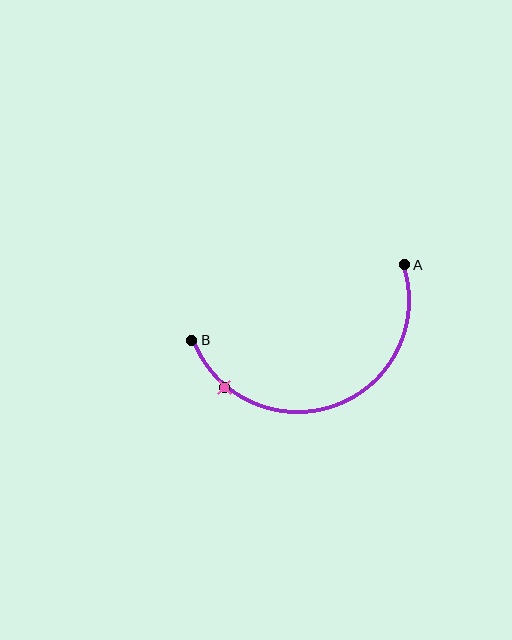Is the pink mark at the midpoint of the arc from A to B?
No. The pink mark lies on the arc but is closer to endpoint B. The arc midpoint would be at the point on the curve equidistant along the arc from both A and B.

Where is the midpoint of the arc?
The arc midpoint is the point on the curve farthest from the straight line joining A and B. It sits below that line.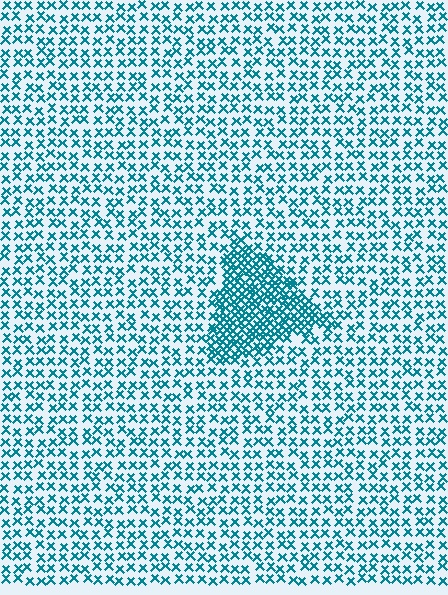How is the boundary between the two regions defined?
The boundary is defined by a change in element density (approximately 2.4x ratio). All elements are the same color, size, and shape.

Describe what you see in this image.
The image contains small teal elements arranged at two different densities. A triangle-shaped region is visible where the elements are more densely packed than the surrounding area.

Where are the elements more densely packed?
The elements are more densely packed inside the triangle boundary.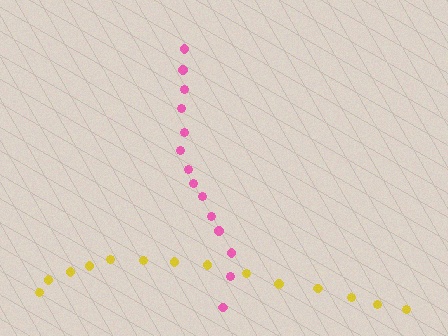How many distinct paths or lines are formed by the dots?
There are 2 distinct paths.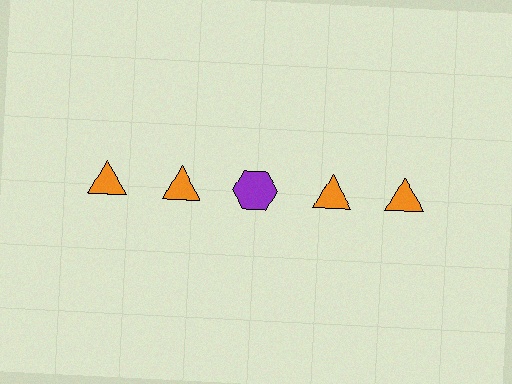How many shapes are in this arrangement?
There are 5 shapes arranged in a grid pattern.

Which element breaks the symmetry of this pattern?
The purple hexagon in the top row, center column breaks the symmetry. All other shapes are orange triangles.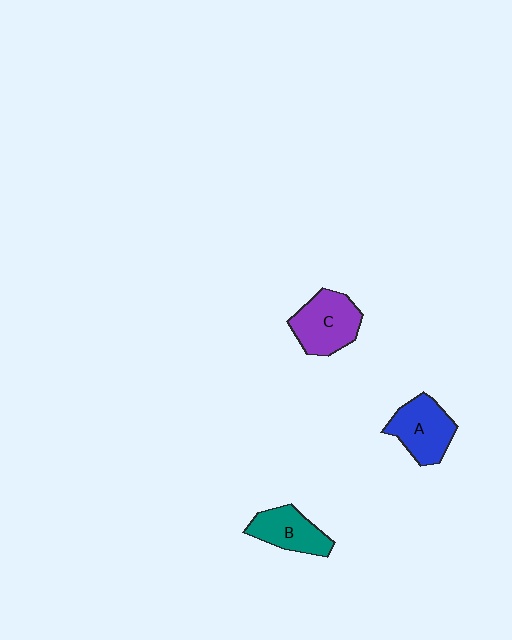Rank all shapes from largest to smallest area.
From largest to smallest: C (purple), A (blue), B (teal).